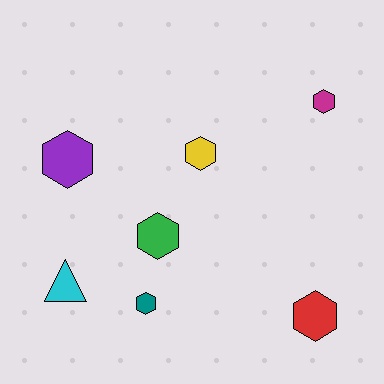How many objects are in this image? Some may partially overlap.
There are 7 objects.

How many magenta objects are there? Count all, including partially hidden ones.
There is 1 magenta object.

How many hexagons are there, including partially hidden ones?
There are 6 hexagons.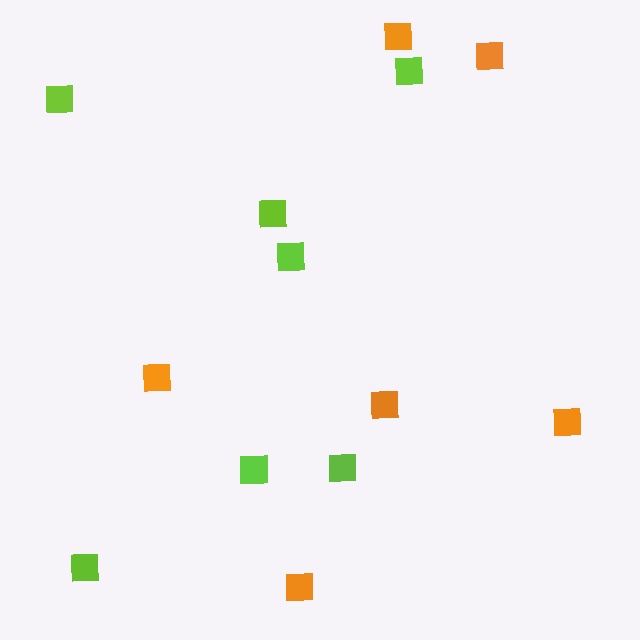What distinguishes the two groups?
There are 2 groups: one group of lime squares (7) and one group of orange squares (6).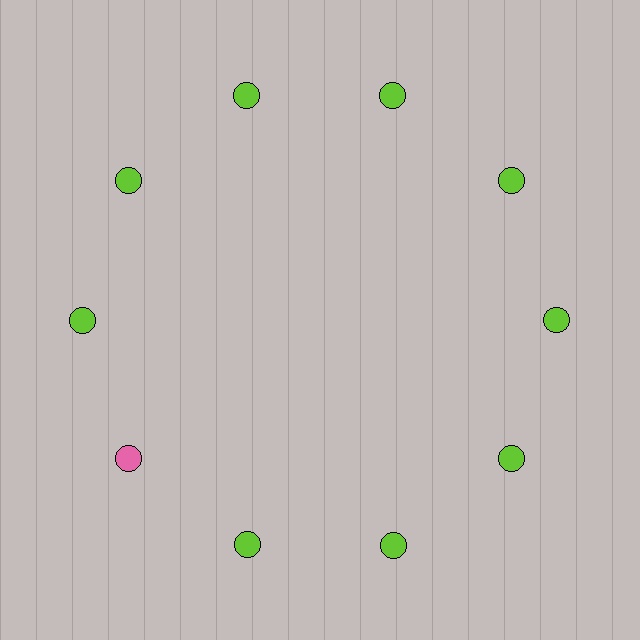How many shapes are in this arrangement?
There are 10 shapes arranged in a ring pattern.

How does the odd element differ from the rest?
It has a different color: pink instead of lime.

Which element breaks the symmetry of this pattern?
The pink circle at roughly the 8 o'clock position breaks the symmetry. All other shapes are lime circles.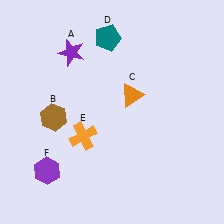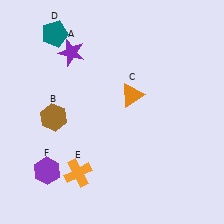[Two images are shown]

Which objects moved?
The objects that moved are: the teal pentagon (D), the orange cross (E).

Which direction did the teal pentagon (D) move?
The teal pentagon (D) moved left.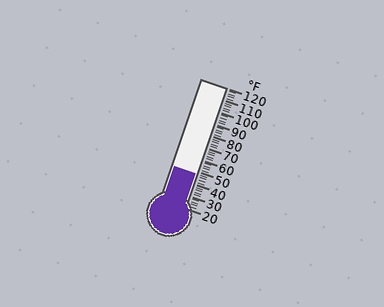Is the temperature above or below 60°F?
The temperature is below 60°F.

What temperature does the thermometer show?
The thermometer shows approximately 48°F.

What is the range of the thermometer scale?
The thermometer scale ranges from 20°F to 120°F.